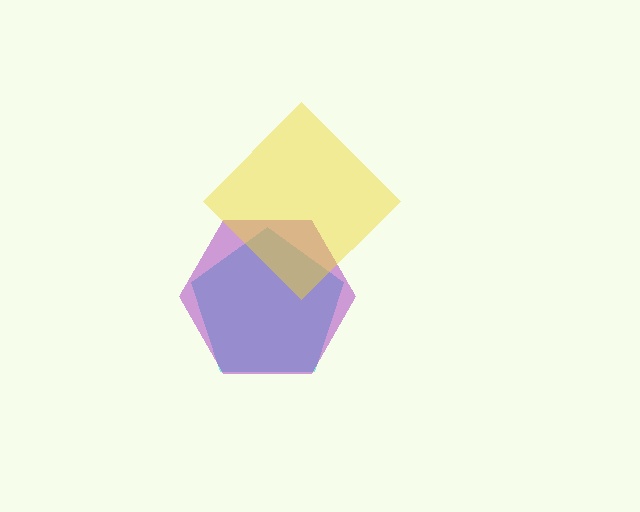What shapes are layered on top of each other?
The layered shapes are: a cyan pentagon, a purple hexagon, a yellow diamond.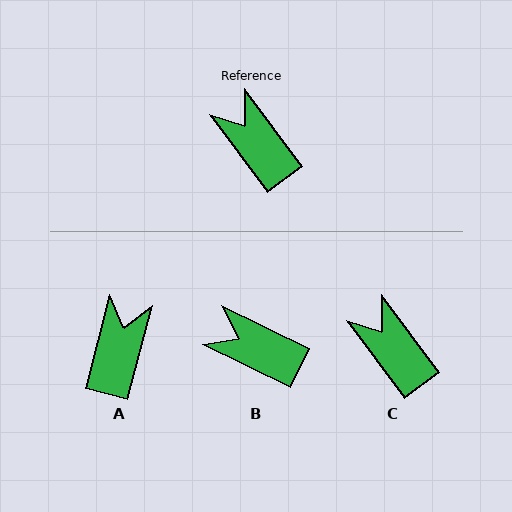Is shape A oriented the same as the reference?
No, it is off by about 51 degrees.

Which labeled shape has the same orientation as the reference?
C.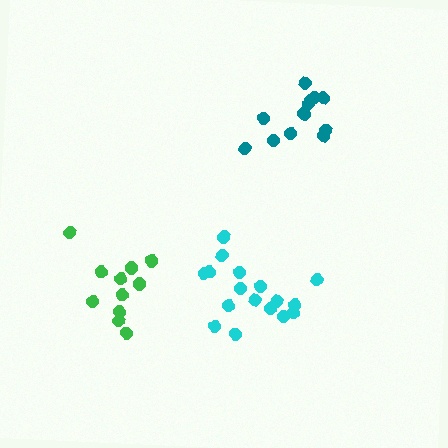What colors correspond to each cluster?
The clusters are colored: green, cyan, teal.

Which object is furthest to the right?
The teal cluster is rightmost.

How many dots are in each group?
Group 1: 11 dots, Group 2: 17 dots, Group 3: 12 dots (40 total).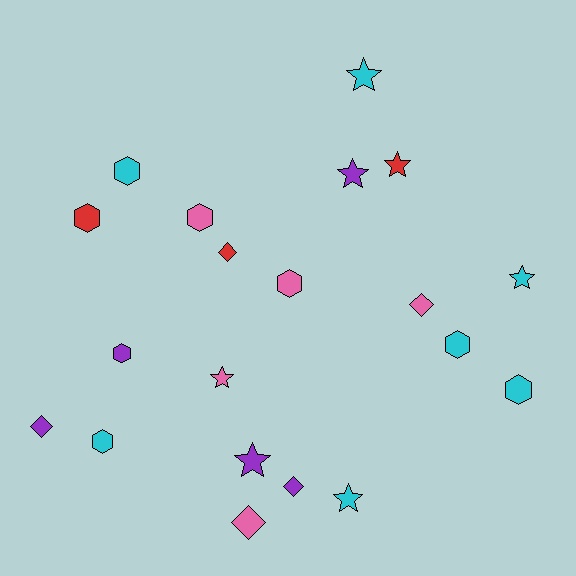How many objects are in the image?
There are 20 objects.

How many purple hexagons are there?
There is 1 purple hexagon.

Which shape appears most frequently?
Hexagon, with 8 objects.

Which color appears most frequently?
Cyan, with 7 objects.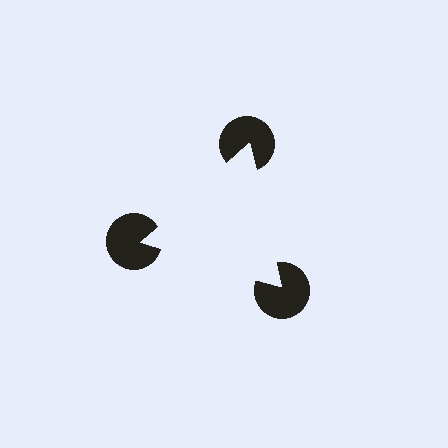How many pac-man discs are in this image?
There are 3 — one at each vertex of the illusory triangle.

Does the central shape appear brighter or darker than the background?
It typically appears slightly brighter than the background, even though no actual brightness change is drawn.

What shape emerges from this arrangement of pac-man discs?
An illusory triangle — its edges are inferred from the aligned wedge cuts in the pac-man discs, not physically drawn.